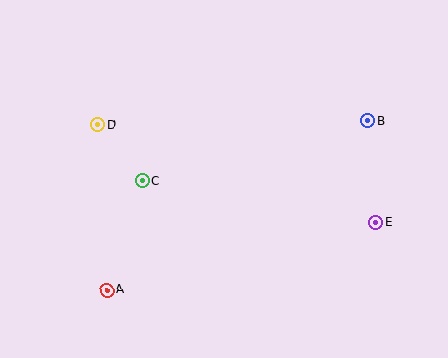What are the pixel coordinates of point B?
Point B is at (368, 121).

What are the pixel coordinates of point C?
Point C is at (142, 181).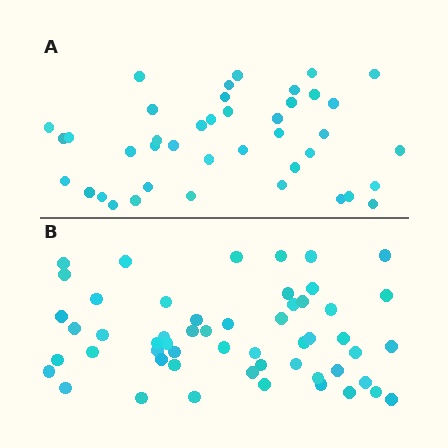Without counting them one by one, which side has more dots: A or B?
Region B (the bottom region) has more dots.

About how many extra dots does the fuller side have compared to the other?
Region B has approximately 15 more dots than region A.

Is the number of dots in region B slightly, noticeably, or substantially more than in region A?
Region B has noticeably more, but not dramatically so. The ratio is roughly 1.3 to 1.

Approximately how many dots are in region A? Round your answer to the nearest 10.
About 40 dots. (The exact count is 41, which rounds to 40.)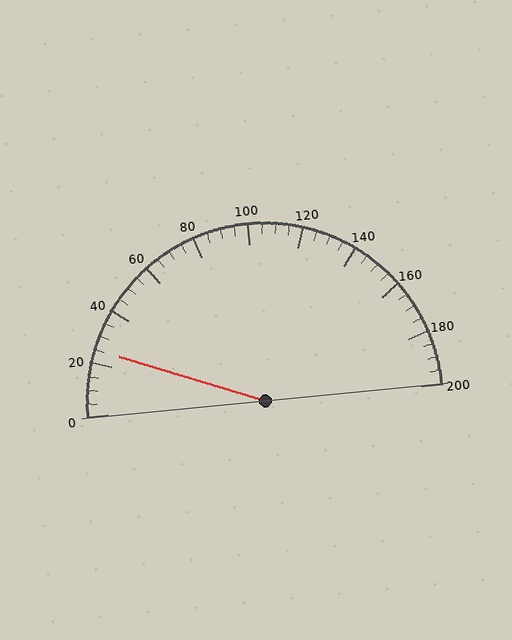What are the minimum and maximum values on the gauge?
The gauge ranges from 0 to 200.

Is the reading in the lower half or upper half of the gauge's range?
The reading is in the lower half of the range (0 to 200).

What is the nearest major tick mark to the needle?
The nearest major tick mark is 20.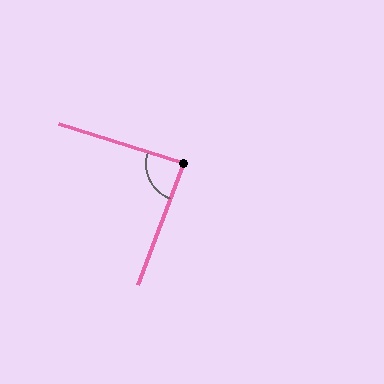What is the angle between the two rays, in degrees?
Approximately 87 degrees.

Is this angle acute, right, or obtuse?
It is approximately a right angle.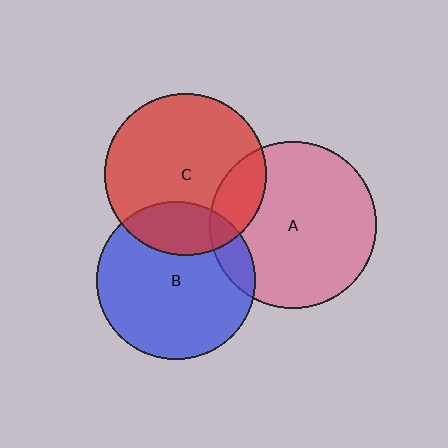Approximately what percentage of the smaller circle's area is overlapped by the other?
Approximately 15%.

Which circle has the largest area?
Circle A (pink).